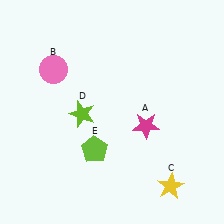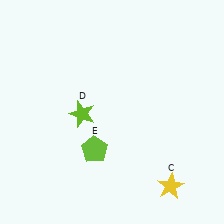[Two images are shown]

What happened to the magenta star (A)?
The magenta star (A) was removed in Image 2. It was in the bottom-right area of Image 1.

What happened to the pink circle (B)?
The pink circle (B) was removed in Image 2. It was in the top-left area of Image 1.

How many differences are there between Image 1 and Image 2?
There are 2 differences between the two images.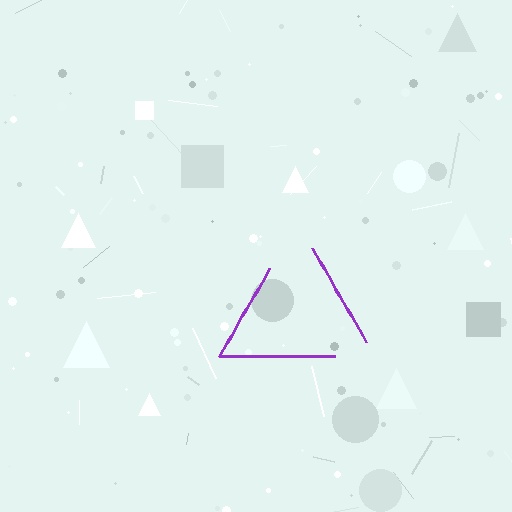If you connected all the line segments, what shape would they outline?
They would outline a triangle.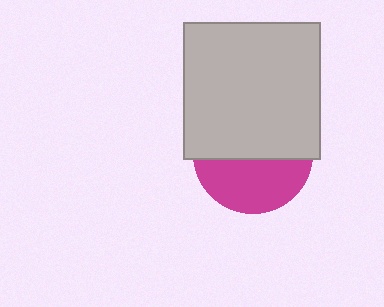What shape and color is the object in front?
The object in front is a light gray square.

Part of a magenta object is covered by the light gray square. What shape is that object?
It is a circle.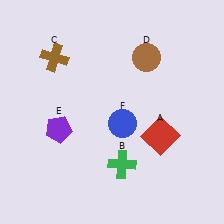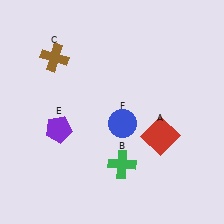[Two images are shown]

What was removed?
The brown circle (D) was removed in Image 2.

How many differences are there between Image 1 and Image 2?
There is 1 difference between the two images.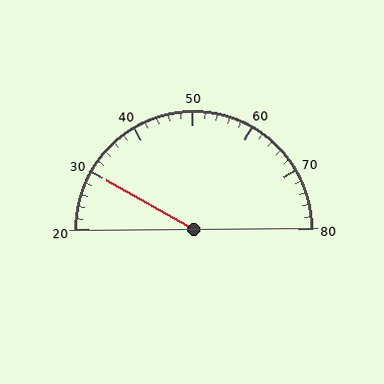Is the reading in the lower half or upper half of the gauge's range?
The reading is in the lower half of the range (20 to 80).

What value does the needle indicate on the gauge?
The needle indicates approximately 30.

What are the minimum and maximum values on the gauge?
The gauge ranges from 20 to 80.